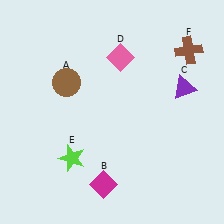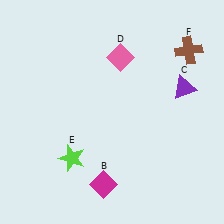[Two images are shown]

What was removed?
The brown circle (A) was removed in Image 2.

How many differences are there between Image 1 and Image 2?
There is 1 difference between the two images.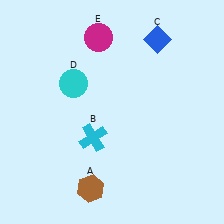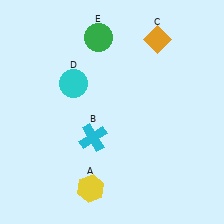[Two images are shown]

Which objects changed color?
A changed from brown to yellow. C changed from blue to orange. E changed from magenta to green.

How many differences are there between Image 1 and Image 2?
There are 3 differences between the two images.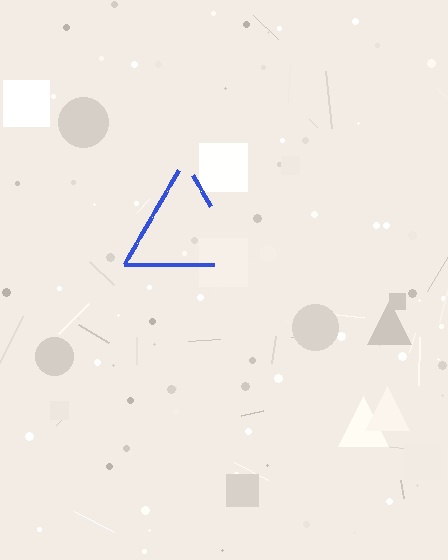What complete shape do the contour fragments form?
The contour fragments form a triangle.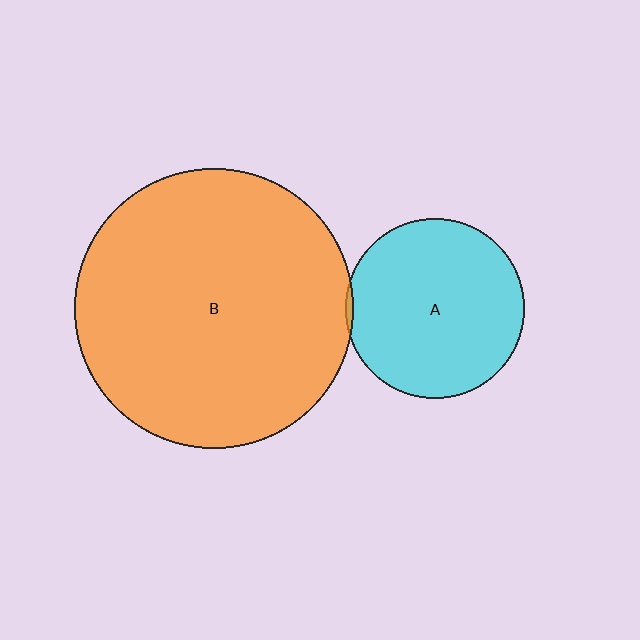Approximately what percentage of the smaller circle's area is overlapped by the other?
Approximately 5%.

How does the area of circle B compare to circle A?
Approximately 2.4 times.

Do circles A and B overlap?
Yes.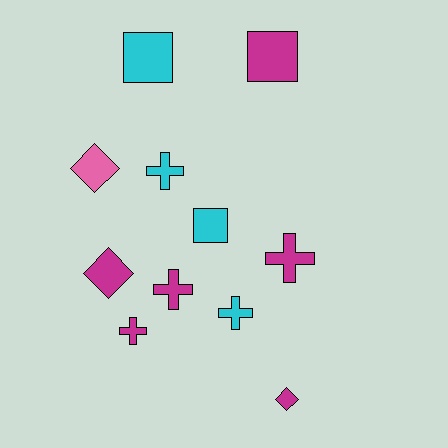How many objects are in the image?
There are 11 objects.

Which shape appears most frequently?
Cross, with 5 objects.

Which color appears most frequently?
Magenta, with 6 objects.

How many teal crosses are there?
There are no teal crosses.